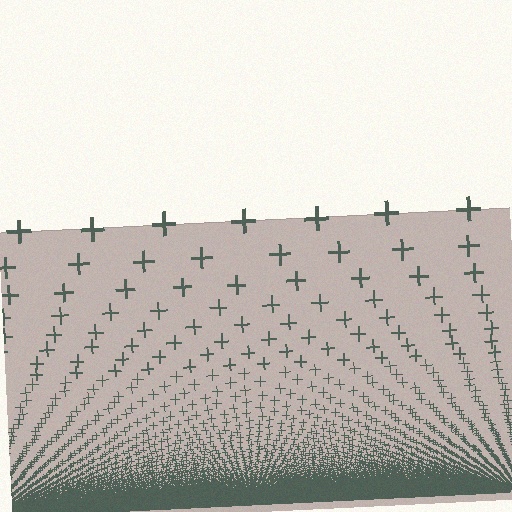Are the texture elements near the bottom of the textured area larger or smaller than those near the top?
Smaller. The gradient is inverted — elements near the bottom are smaller and denser.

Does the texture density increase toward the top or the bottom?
Density increases toward the bottom.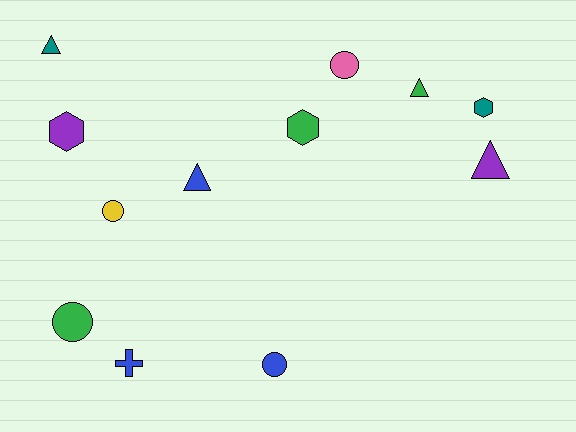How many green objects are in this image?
There are 3 green objects.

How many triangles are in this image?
There are 4 triangles.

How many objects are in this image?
There are 12 objects.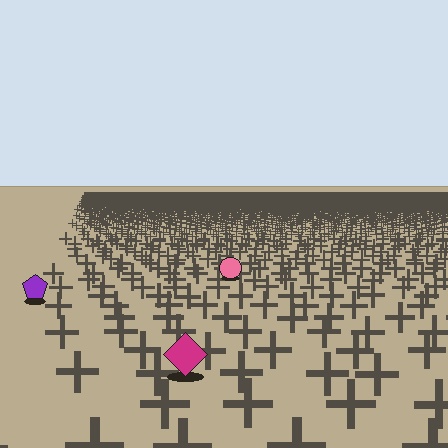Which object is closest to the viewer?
The magenta diamond is closest. The texture marks near it are larger and more spread out.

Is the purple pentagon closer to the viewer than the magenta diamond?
No. The magenta diamond is closer — you can tell from the texture gradient: the ground texture is coarser near it.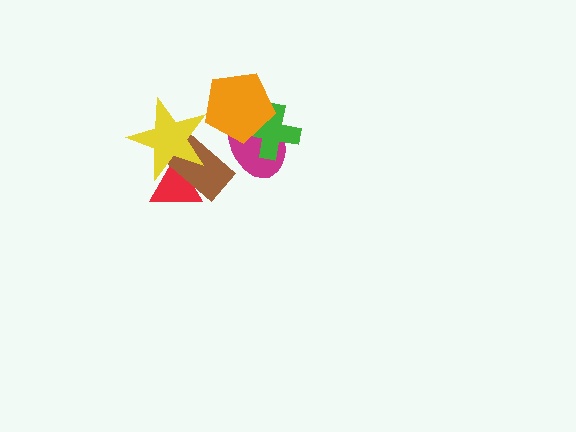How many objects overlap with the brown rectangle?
3 objects overlap with the brown rectangle.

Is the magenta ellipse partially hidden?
Yes, it is partially covered by another shape.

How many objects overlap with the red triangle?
2 objects overlap with the red triangle.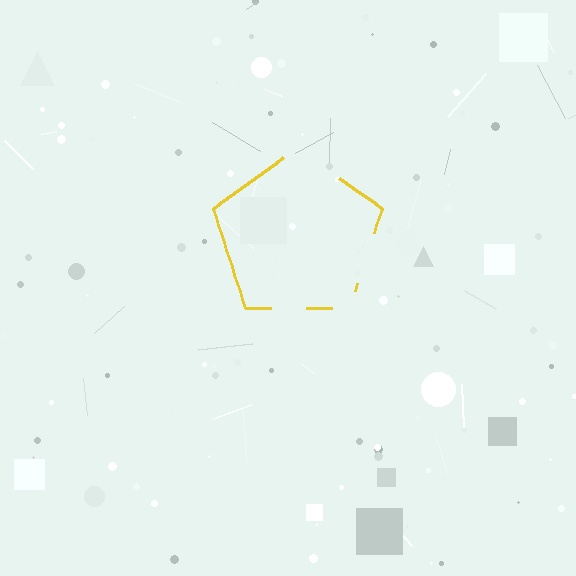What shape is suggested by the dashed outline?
The dashed outline suggests a pentagon.